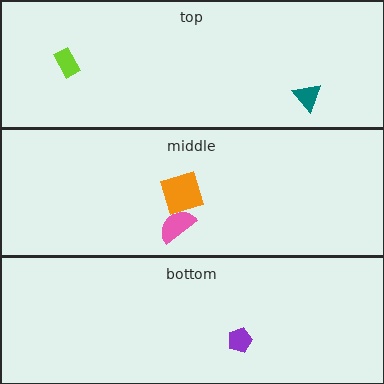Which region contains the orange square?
The middle region.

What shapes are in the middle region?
The pink semicircle, the orange square.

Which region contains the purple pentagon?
The bottom region.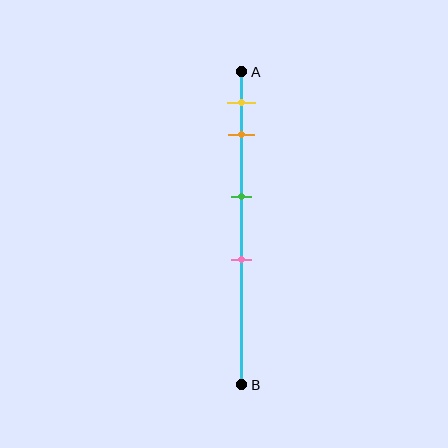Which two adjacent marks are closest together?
The yellow and orange marks are the closest adjacent pair.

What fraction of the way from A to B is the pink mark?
The pink mark is approximately 60% (0.6) of the way from A to B.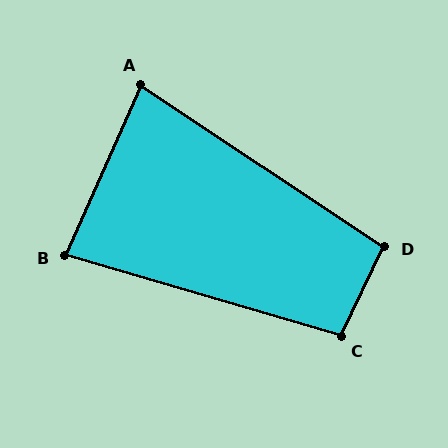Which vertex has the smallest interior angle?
A, at approximately 80 degrees.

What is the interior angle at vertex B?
Approximately 82 degrees (acute).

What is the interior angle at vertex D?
Approximately 98 degrees (obtuse).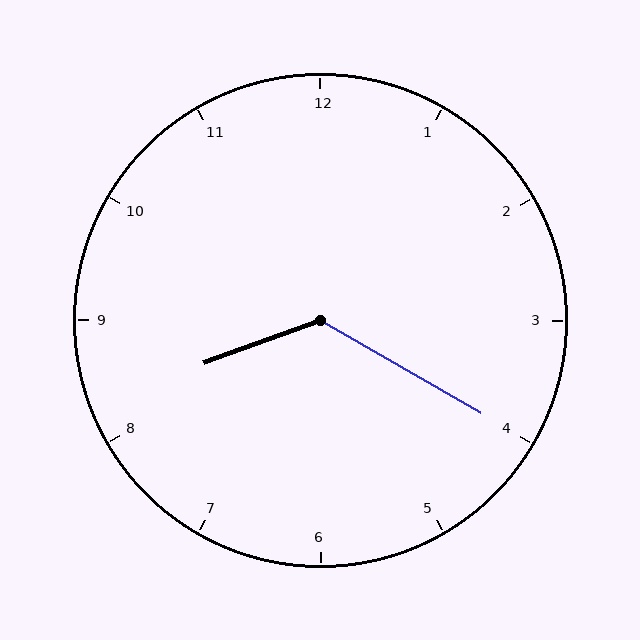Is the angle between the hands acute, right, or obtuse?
It is obtuse.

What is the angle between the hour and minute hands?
Approximately 130 degrees.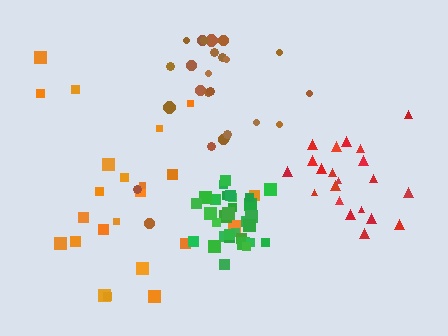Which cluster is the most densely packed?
Green.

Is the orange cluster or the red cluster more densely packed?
Red.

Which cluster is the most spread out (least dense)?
Orange.